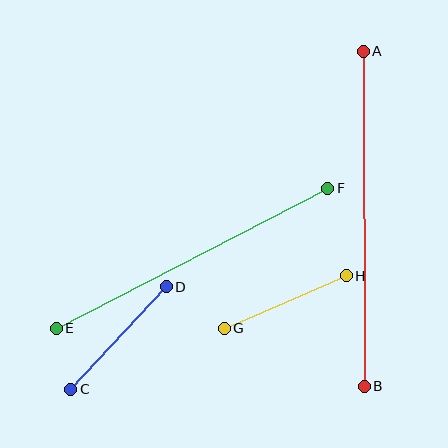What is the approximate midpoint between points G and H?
The midpoint is at approximately (285, 302) pixels.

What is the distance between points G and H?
The distance is approximately 133 pixels.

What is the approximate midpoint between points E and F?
The midpoint is at approximately (192, 258) pixels.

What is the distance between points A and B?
The distance is approximately 335 pixels.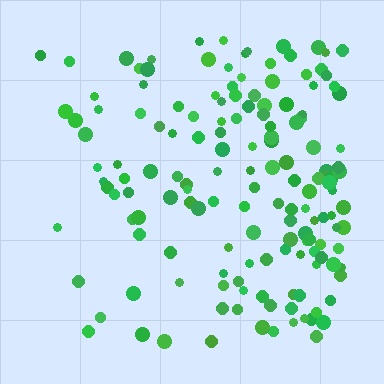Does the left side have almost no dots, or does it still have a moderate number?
Still a moderate number, just noticeably fewer than the right.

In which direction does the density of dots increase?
From left to right, with the right side densest.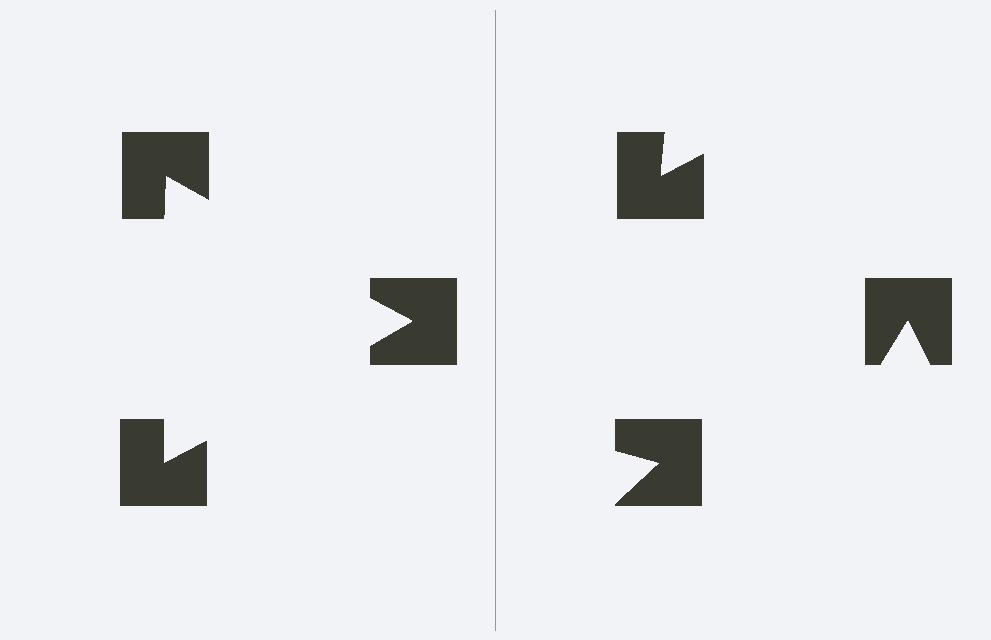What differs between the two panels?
The notched squares are positioned identically on both sides; only the wedge orientations differ. On the left they align to a triangle; on the right they are misaligned.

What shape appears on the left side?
An illusory triangle.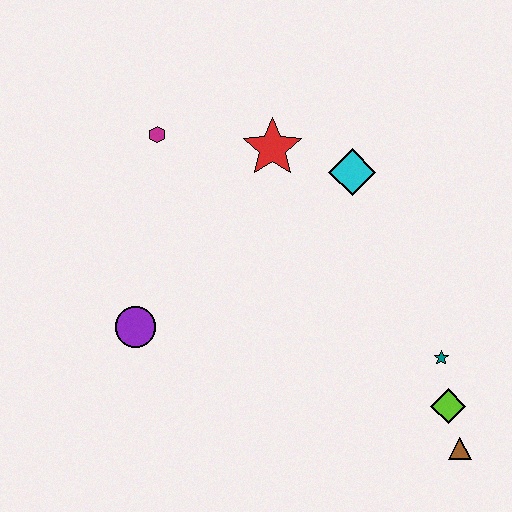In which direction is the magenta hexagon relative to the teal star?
The magenta hexagon is to the left of the teal star.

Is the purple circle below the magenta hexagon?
Yes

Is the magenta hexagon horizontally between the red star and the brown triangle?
No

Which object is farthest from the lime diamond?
The magenta hexagon is farthest from the lime diamond.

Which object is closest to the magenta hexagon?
The red star is closest to the magenta hexagon.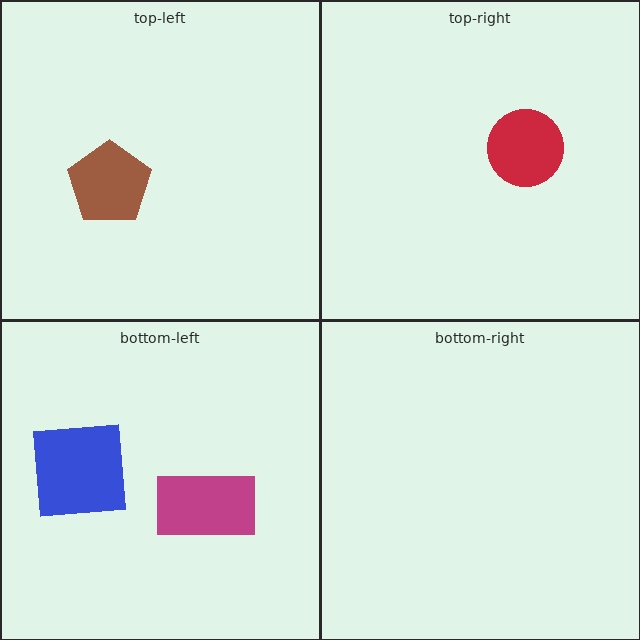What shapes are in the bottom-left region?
The magenta rectangle, the blue square.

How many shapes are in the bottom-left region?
2.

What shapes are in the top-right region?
The red circle.